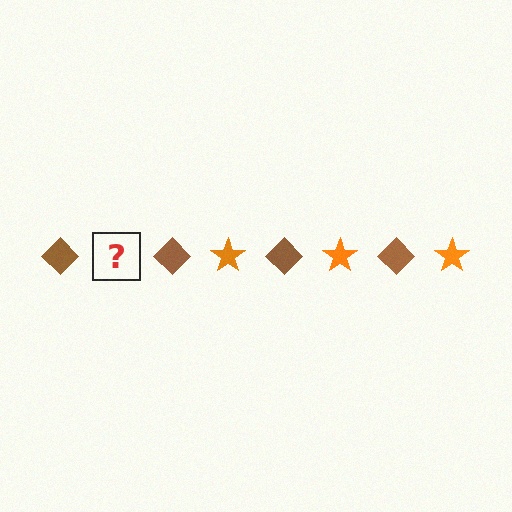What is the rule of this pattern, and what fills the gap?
The rule is that the pattern alternates between brown diamond and orange star. The gap should be filled with an orange star.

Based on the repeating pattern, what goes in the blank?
The blank should be an orange star.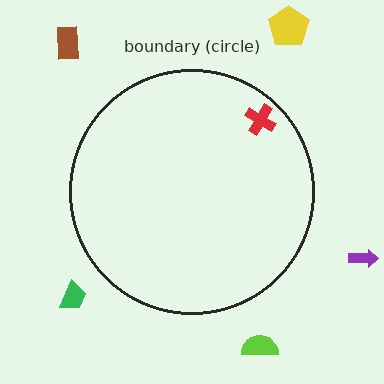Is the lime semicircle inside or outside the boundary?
Outside.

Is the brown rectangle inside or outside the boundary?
Outside.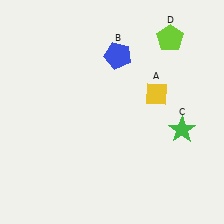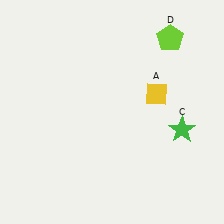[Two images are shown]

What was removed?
The blue pentagon (B) was removed in Image 2.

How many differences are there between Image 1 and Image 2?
There is 1 difference between the two images.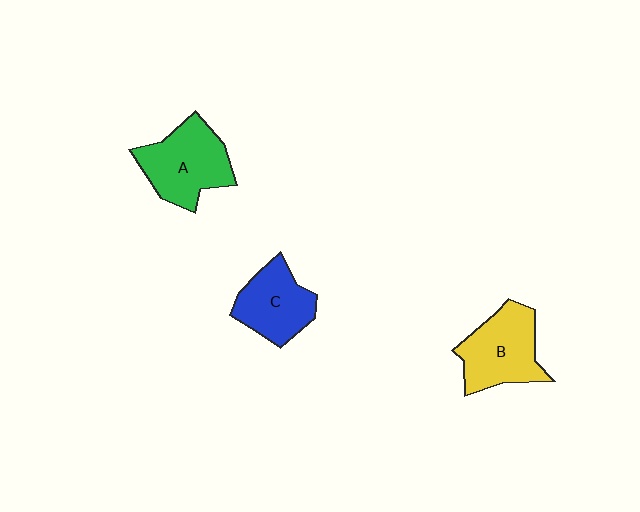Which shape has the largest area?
Shape A (green).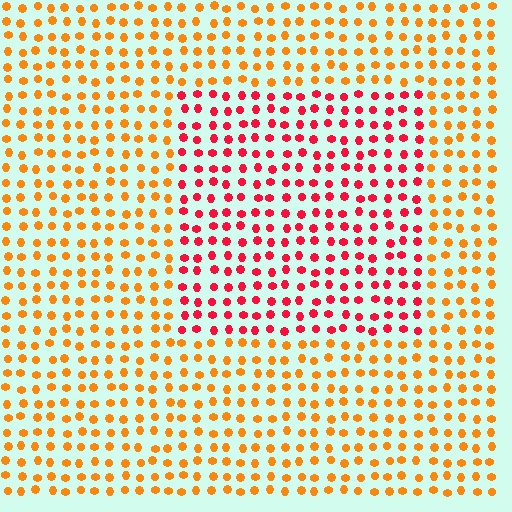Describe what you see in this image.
The image is filled with small orange elements in a uniform arrangement. A rectangle-shaped region is visible where the elements are tinted to a slightly different hue, forming a subtle color boundary.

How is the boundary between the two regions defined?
The boundary is defined purely by a slight shift in hue (about 42 degrees). Spacing, size, and orientation are identical on both sides.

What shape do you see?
I see a rectangle.